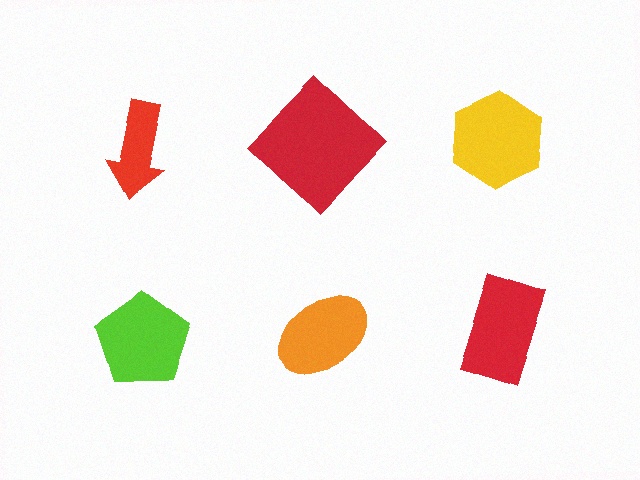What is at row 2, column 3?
A red rectangle.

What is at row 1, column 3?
A yellow hexagon.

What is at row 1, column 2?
A red diamond.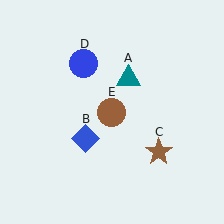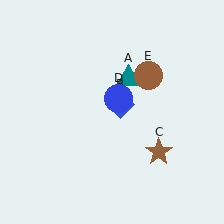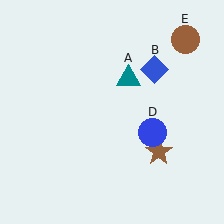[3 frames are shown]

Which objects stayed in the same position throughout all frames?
Teal triangle (object A) and brown star (object C) remained stationary.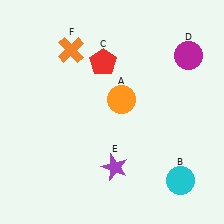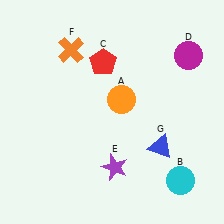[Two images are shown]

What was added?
A blue triangle (G) was added in Image 2.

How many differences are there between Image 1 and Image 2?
There is 1 difference between the two images.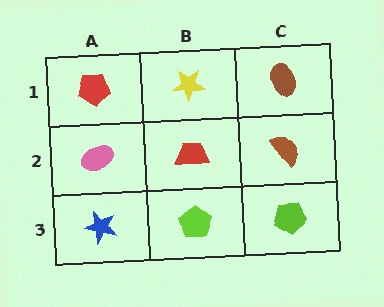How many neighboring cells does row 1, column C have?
2.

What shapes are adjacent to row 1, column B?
A red trapezoid (row 2, column B), a red pentagon (row 1, column A), a brown ellipse (row 1, column C).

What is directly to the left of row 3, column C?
A lime pentagon.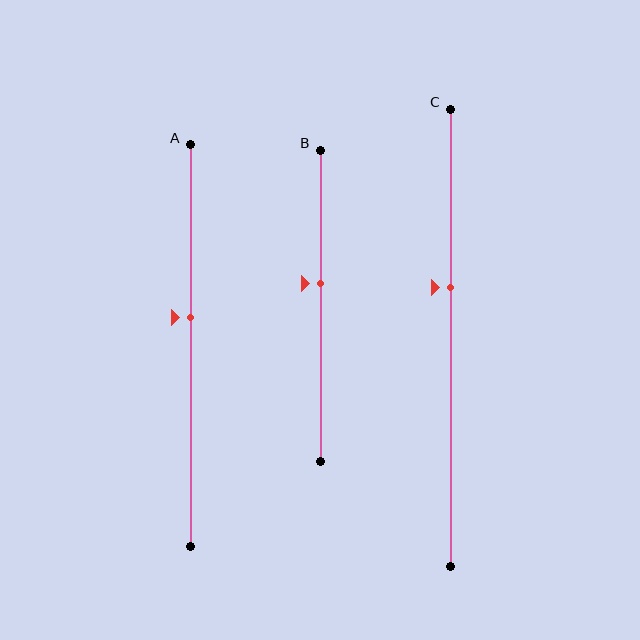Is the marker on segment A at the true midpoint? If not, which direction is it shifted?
No, the marker on segment A is shifted upward by about 7% of the segment length.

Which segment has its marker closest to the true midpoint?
Segment A has its marker closest to the true midpoint.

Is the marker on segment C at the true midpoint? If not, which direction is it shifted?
No, the marker on segment C is shifted upward by about 11% of the segment length.